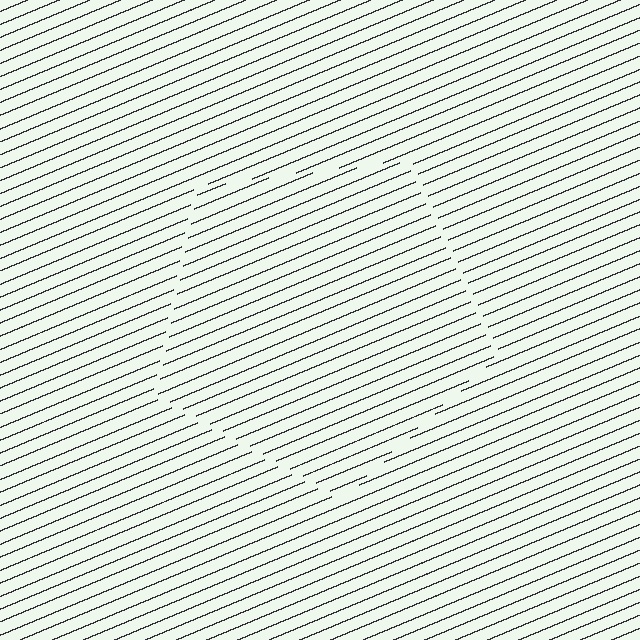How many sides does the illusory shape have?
5 sides — the line-ends trace a pentagon.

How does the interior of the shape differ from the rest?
The interior of the shape contains the same grating, shifted by half a period — the contour is defined by the phase discontinuity where line-ends from the inner and outer gratings abut.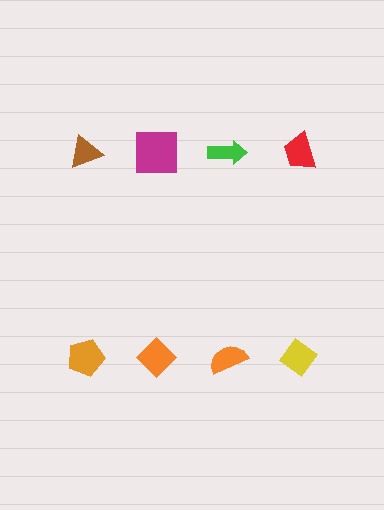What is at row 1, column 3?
A green arrow.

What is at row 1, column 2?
A magenta square.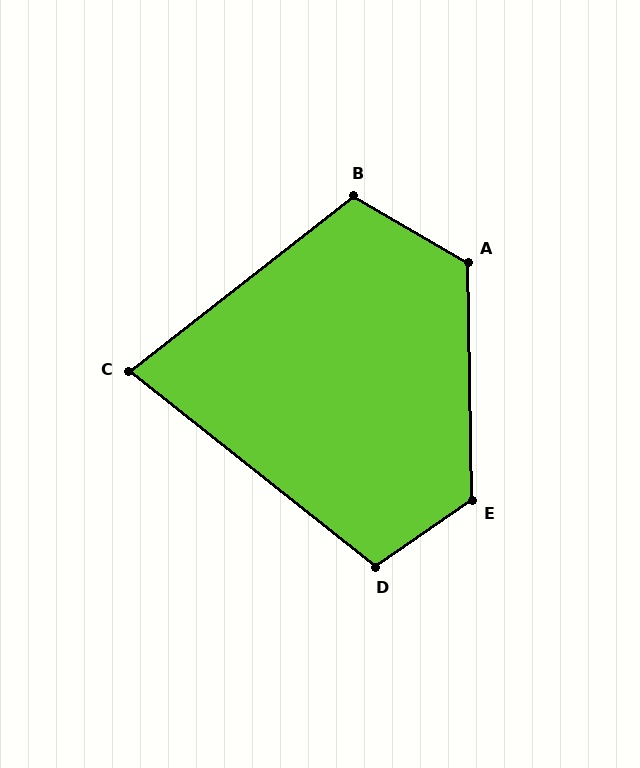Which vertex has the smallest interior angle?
C, at approximately 76 degrees.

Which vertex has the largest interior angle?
E, at approximately 124 degrees.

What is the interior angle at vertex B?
Approximately 111 degrees (obtuse).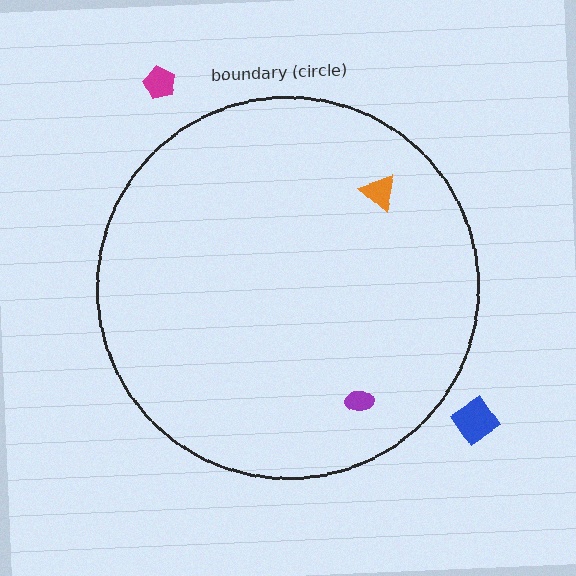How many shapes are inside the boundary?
2 inside, 2 outside.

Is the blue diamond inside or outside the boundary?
Outside.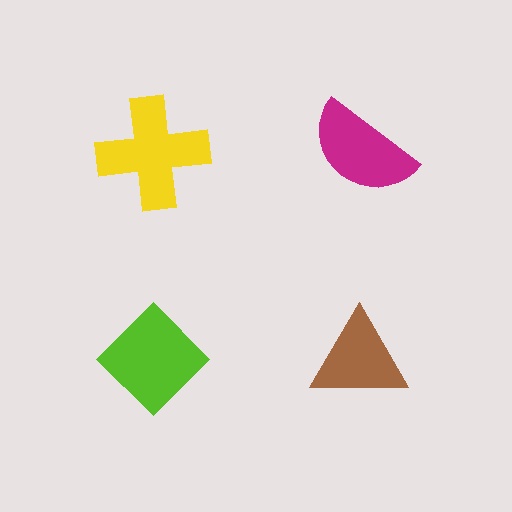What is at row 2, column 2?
A brown triangle.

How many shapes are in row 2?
2 shapes.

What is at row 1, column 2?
A magenta semicircle.